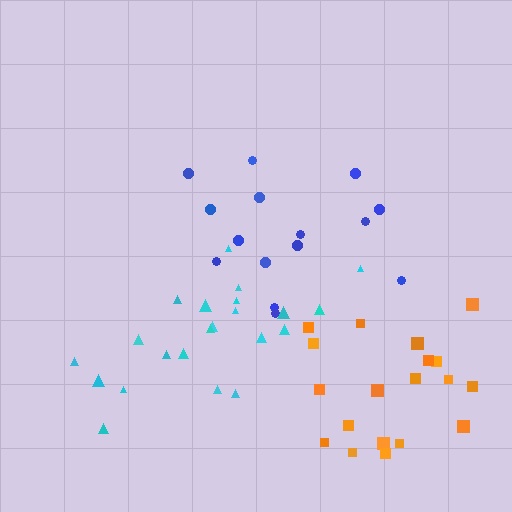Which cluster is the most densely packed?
Blue.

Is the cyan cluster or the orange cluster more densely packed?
Cyan.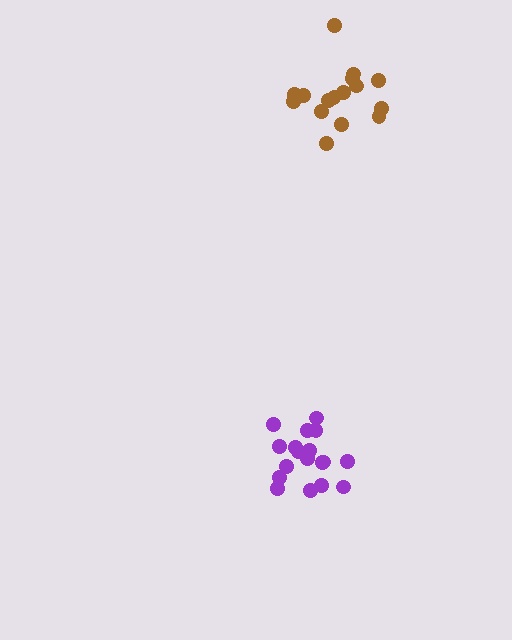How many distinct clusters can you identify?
There are 2 distinct clusters.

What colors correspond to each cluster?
The clusters are colored: purple, brown.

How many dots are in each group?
Group 1: 18 dots, Group 2: 16 dots (34 total).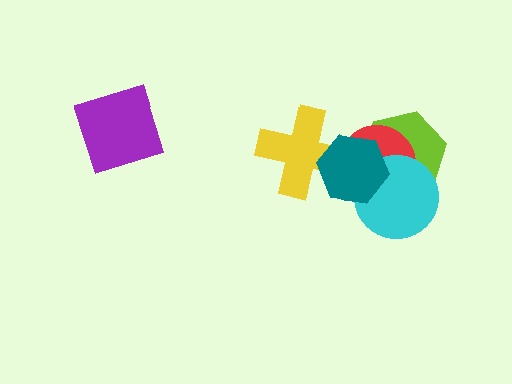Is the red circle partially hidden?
Yes, it is partially covered by another shape.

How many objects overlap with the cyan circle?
3 objects overlap with the cyan circle.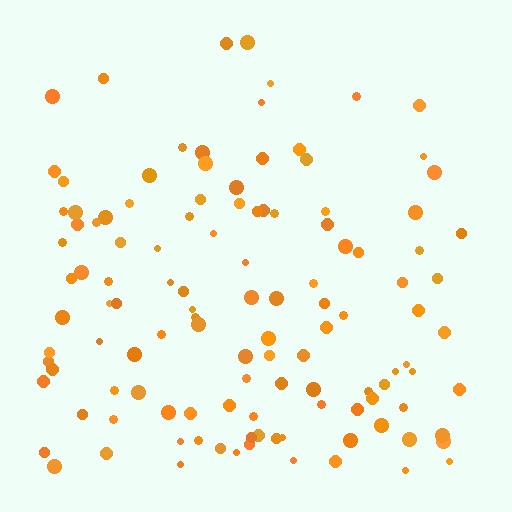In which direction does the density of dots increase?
From top to bottom, with the bottom side densest.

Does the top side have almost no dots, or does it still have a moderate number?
Still a moderate number, just noticeably fewer than the bottom.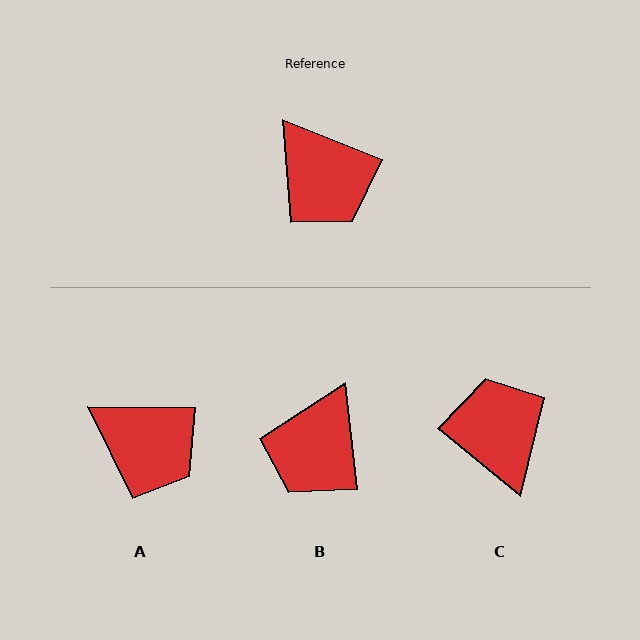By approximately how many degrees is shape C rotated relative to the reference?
Approximately 162 degrees counter-clockwise.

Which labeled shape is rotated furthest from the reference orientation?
C, about 162 degrees away.